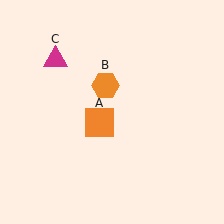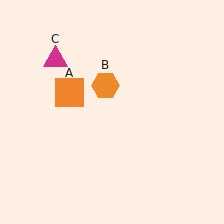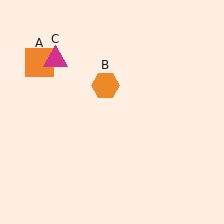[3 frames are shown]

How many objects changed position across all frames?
1 object changed position: orange square (object A).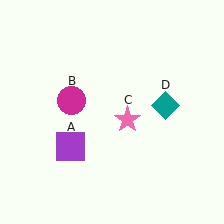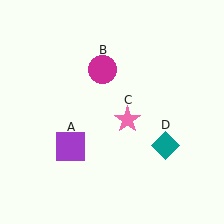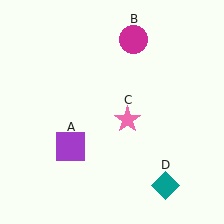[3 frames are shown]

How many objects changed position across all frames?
2 objects changed position: magenta circle (object B), teal diamond (object D).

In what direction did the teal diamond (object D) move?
The teal diamond (object D) moved down.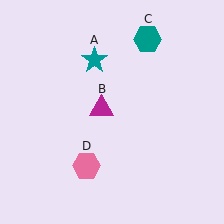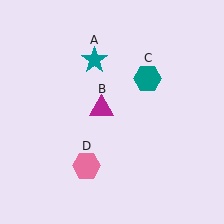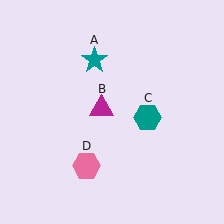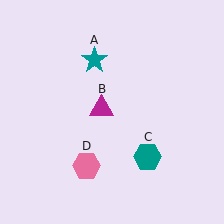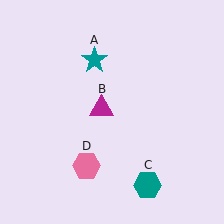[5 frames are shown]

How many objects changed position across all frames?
1 object changed position: teal hexagon (object C).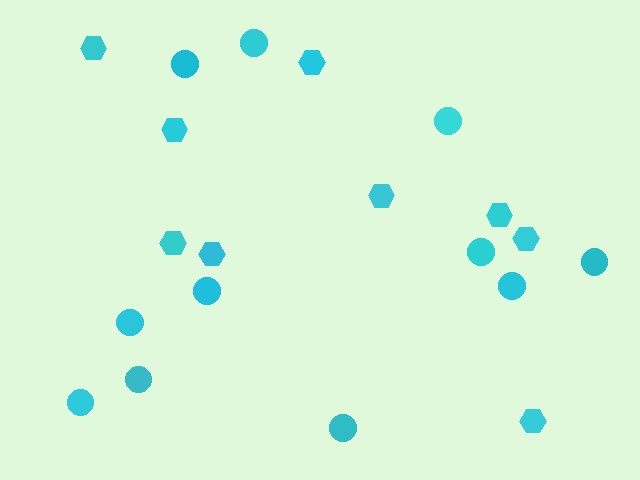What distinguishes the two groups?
There are 2 groups: one group of hexagons (9) and one group of circles (11).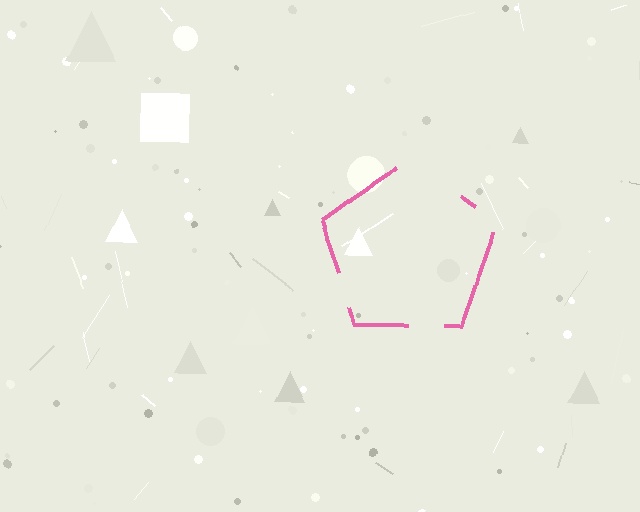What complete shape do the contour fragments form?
The contour fragments form a pentagon.